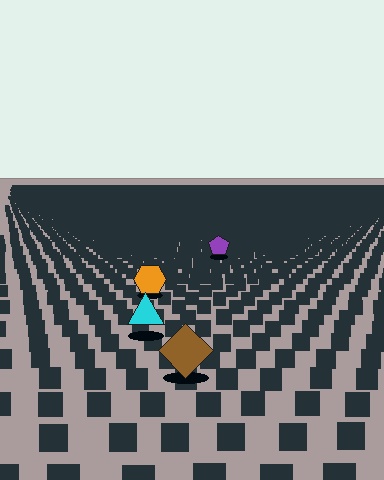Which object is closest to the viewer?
The brown diamond is closest. The texture marks near it are larger and more spread out.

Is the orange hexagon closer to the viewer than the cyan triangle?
No. The cyan triangle is closer — you can tell from the texture gradient: the ground texture is coarser near it.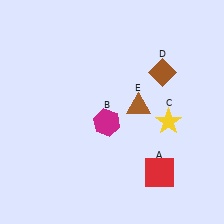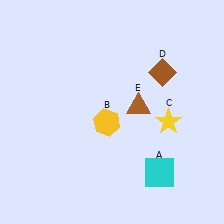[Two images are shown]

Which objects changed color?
A changed from red to cyan. B changed from magenta to yellow.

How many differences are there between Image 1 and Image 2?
There are 2 differences between the two images.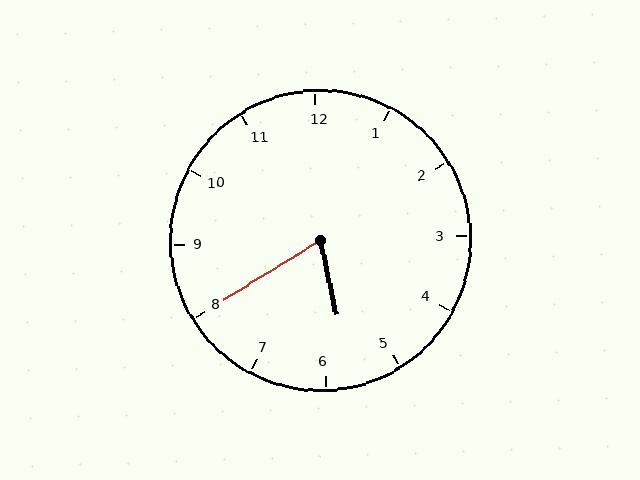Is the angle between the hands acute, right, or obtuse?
It is acute.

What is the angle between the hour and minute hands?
Approximately 70 degrees.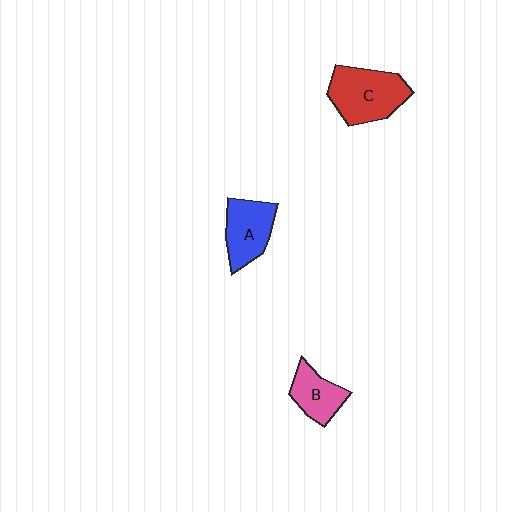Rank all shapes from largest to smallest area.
From largest to smallest: C (red), A (blue), B (pink).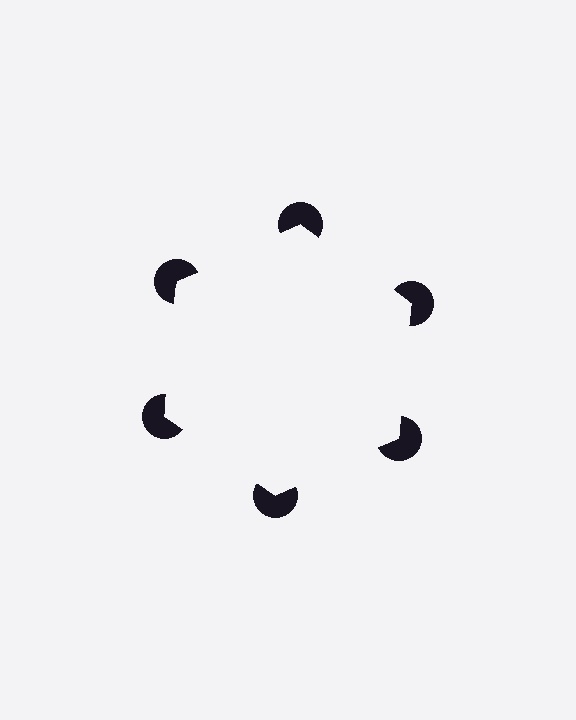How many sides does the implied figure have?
6 sides.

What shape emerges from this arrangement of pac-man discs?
An illusory hexagon — its edges are inferred from the aligned wedge cuts in the pac-man discs, not physically drawn.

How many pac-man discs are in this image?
There are 6 — one at each vertex of the illusory hexagon.